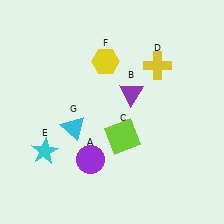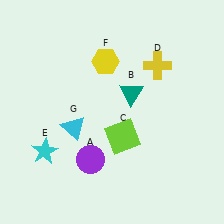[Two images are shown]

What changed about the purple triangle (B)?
In Image 1, B is purple. In Image 2, it changed to teal.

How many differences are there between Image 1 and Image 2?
There is 1 difference between the two images.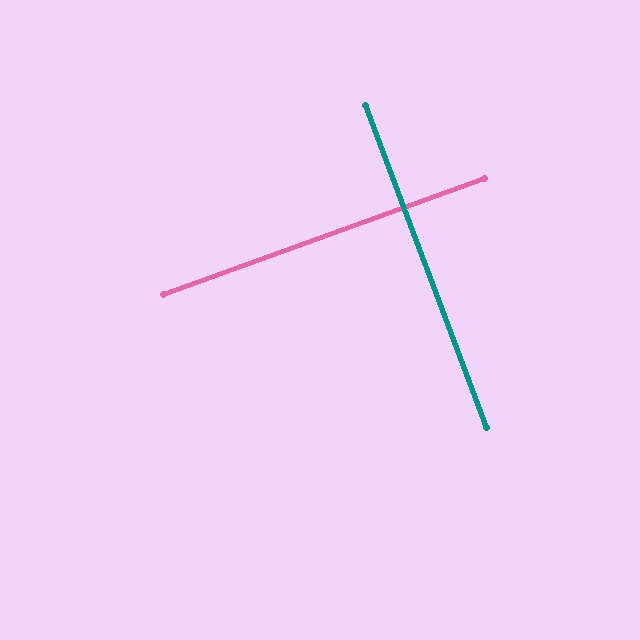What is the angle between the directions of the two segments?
Approximately 89 degrees.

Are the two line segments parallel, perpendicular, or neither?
Perpendicular — they meet at approximately 89°.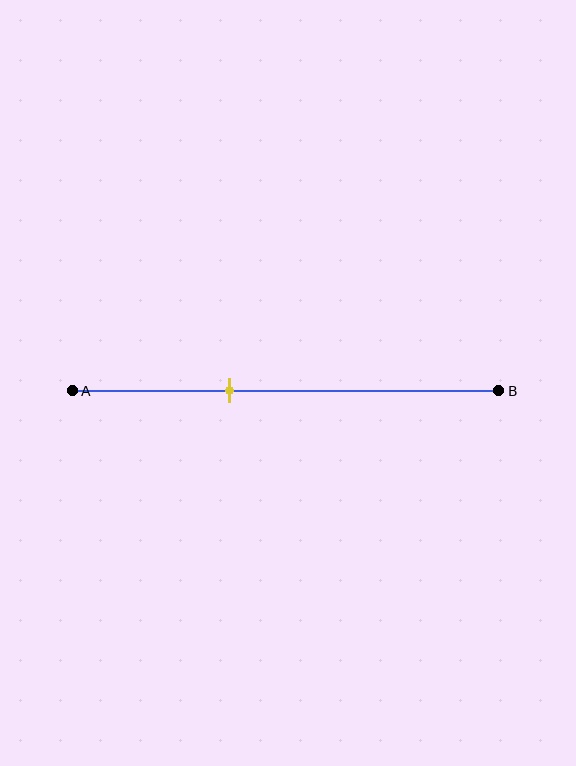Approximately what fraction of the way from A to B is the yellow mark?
The yellow mark is approximately 35% of the way from A to B.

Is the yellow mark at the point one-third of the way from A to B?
No, the mark is at about 35% from A, not at the 33% one-third point.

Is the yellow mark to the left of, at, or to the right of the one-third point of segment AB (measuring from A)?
The yellow mark is to the right of the one-third point of segment AB.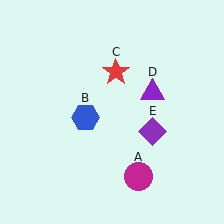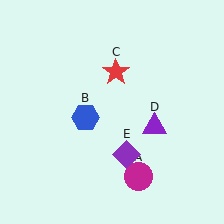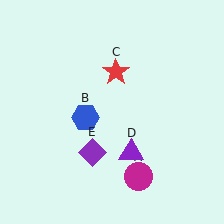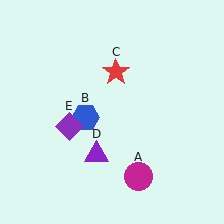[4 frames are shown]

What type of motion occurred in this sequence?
The purple triangle (object D), purple diamond (object E) rotated clockwise around the center of the scene.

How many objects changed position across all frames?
2 objects changed position: purple triangle (object D), purple diamond (object E).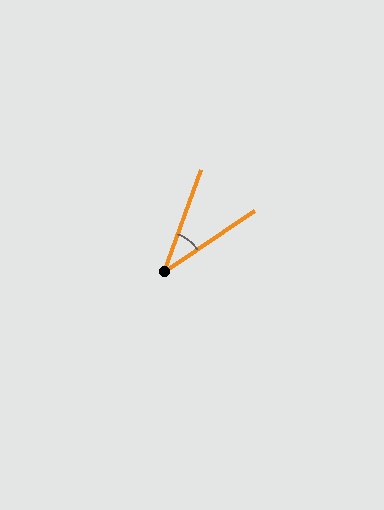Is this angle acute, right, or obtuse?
It is acute.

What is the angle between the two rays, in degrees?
Approximately 36 degrees.